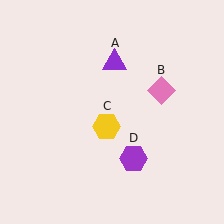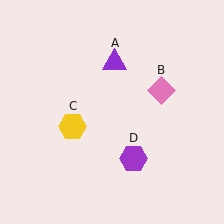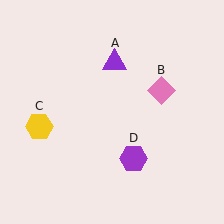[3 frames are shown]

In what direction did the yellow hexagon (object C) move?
The yellow hexagon (object C) moved left.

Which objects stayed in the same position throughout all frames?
Purple triangle (object A) and pink diamond (object B) and purple hexagon (object D) remained stationary.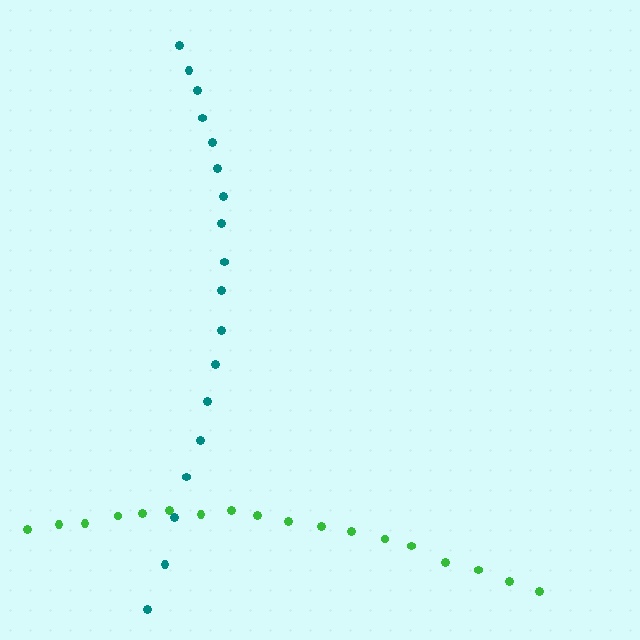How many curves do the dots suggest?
There are 2 distinct paths.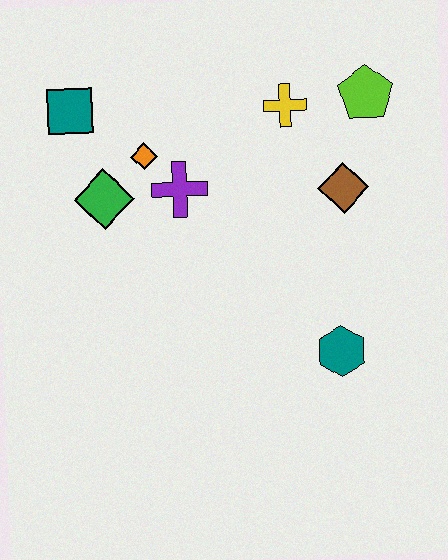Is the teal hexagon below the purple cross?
Yes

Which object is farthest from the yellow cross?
The teal hexagon is farthest from the yellow cross.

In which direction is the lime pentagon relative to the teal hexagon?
The lime pentagon is above the teal hexagon.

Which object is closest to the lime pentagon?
The yellow cross is closest to the lime pentagon.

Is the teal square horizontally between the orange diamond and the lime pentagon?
No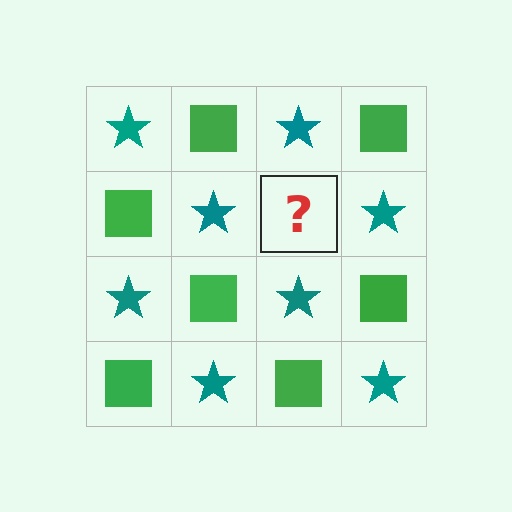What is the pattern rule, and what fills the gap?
The rule is that it alternates teal star and green square in a checkerboard pattern. The gap should be filled with a green square.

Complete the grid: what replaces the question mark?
The question mark should be replaced with a green square.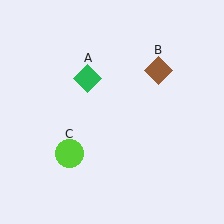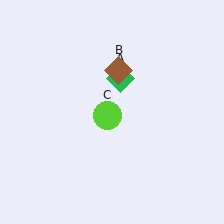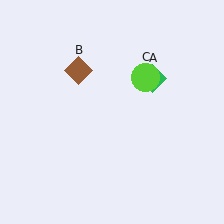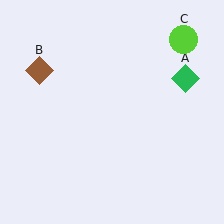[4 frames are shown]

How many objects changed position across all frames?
3 objects changed position: green diamond (object A), brown diamond (object B), lime circle (object C).